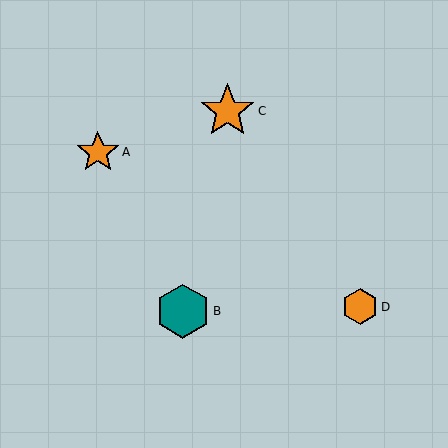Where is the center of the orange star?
The center of the orange star is at (98, 152).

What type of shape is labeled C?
Shape C is an orange star.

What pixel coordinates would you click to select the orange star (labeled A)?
Click at (98, 152) to select the orange star A.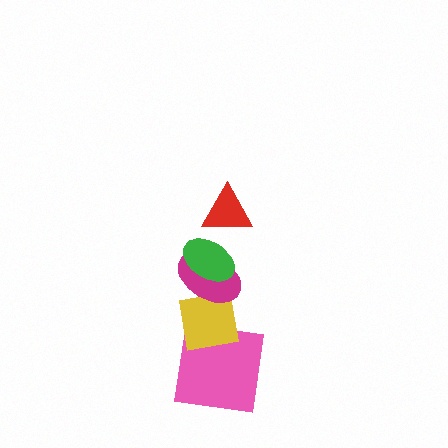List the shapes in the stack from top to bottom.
From top to bottom: the red triangle, the green ellipse, the magenta ellipse, the yellow square, the pink square.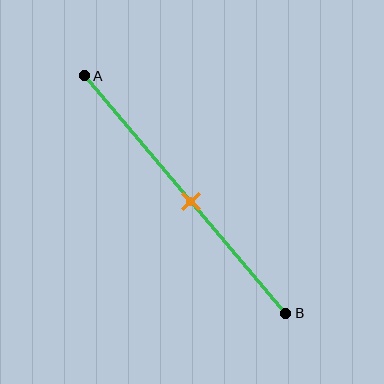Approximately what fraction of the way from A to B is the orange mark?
The orange mark is approximately 55% of the way from A to B.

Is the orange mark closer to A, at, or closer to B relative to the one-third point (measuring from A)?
The orange mark is closer to point B than the one-third point of segment AB.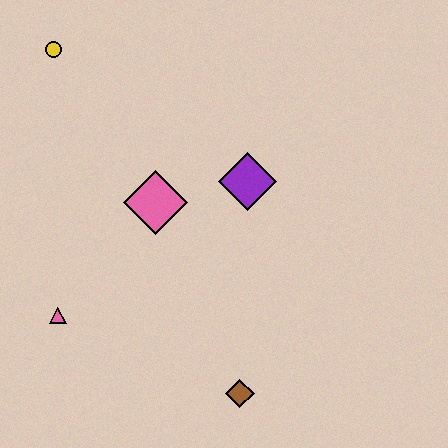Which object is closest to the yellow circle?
The pink diamond is closest to the yellow circle.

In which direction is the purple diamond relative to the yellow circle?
The purple diamond is to the right of the yellow circle.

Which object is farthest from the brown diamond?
The yellow circle is farthest from the brown diamond.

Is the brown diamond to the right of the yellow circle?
Yes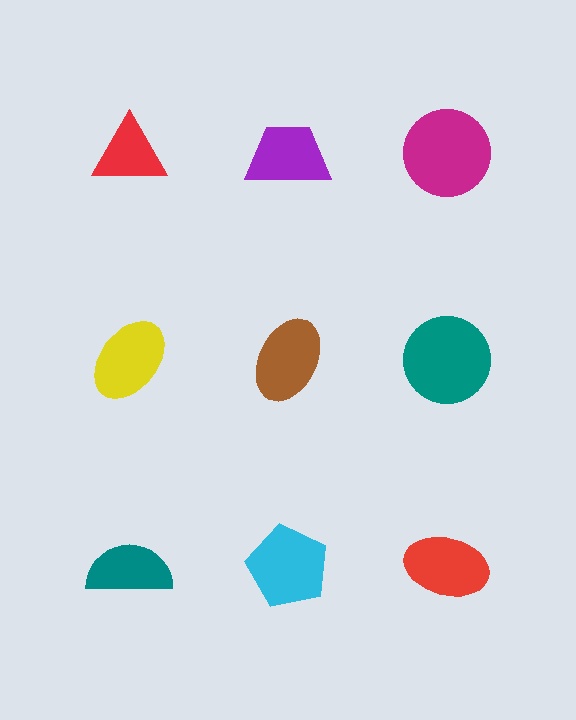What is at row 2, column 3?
A teal circle.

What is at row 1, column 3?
A magenta circle.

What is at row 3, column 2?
A cyan pentagon.